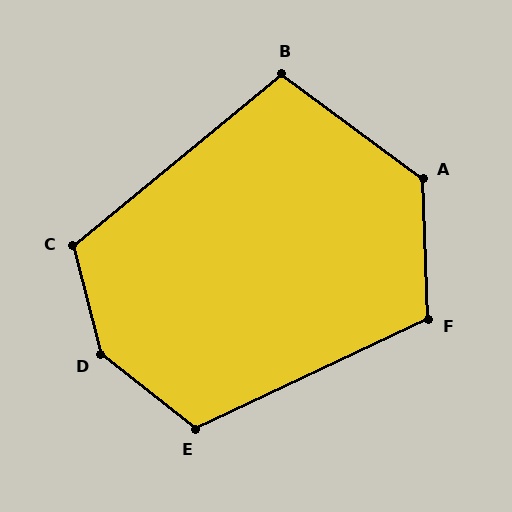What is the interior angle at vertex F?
Approximately 113 degrees (obtuse).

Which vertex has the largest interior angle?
D, at approximately 143 degrees.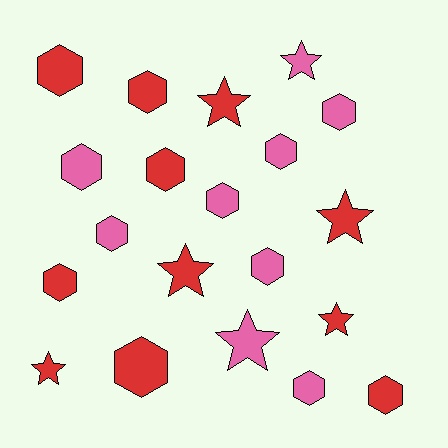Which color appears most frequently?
Red, with 11 objects.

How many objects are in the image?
There are 20 objects.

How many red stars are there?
There are 5 red stars.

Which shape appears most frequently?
Hexagon, with 13 objects.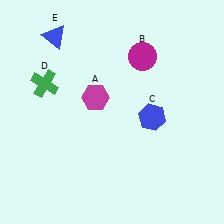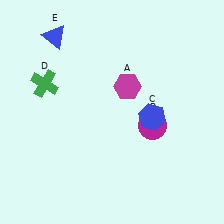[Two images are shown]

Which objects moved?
The objects that moved are: the magenta hexagon (A), the magenta circle (B).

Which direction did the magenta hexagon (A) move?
The magenta hexagon (A) moved right.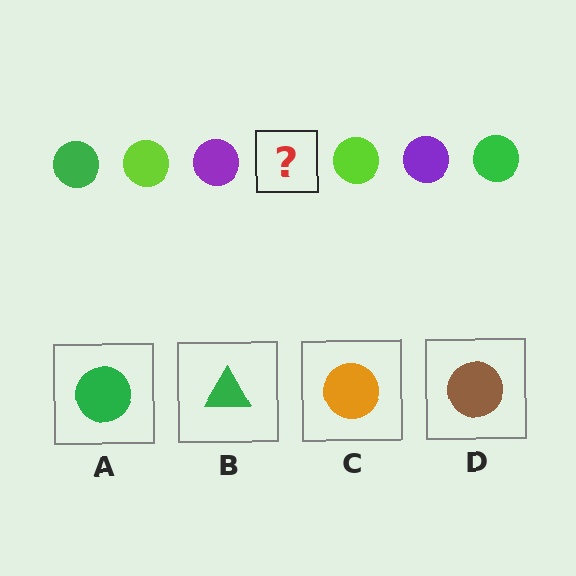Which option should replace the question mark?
Option A.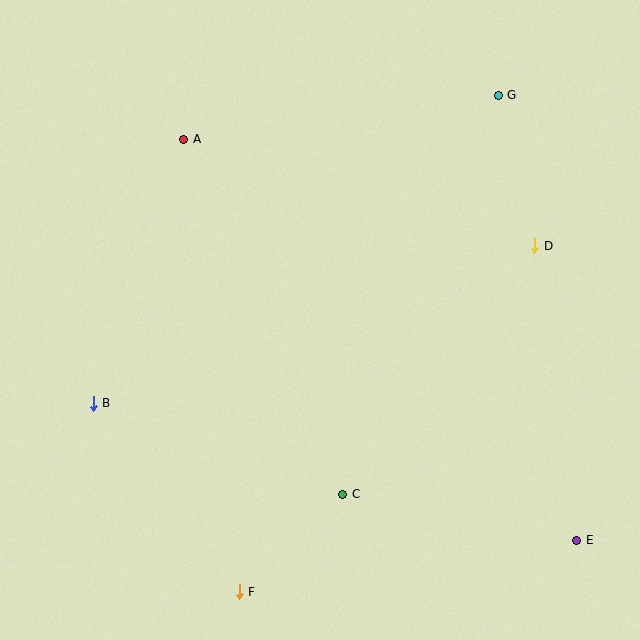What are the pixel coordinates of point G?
Point G is at (498, 95).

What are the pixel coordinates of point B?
Point B is at (93, 403).